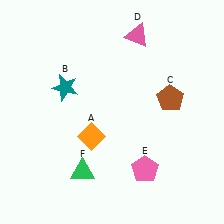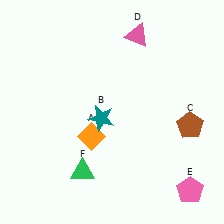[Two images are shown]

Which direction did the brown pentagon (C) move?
The brown pentagon (C) moved down.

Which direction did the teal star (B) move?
The teal star (B) moved right.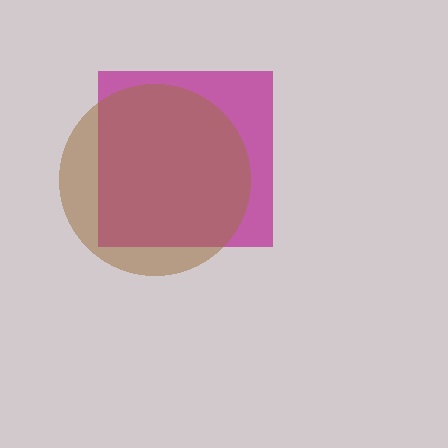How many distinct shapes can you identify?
There are 2 distinct shapes: a magenta square, a brown circle.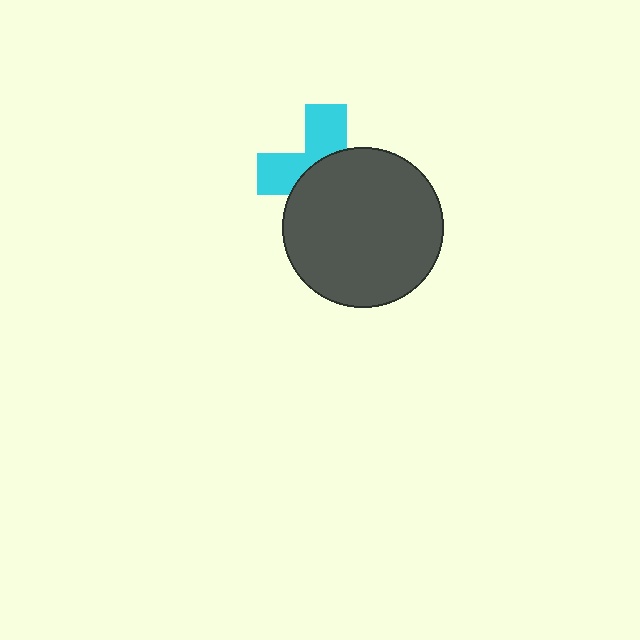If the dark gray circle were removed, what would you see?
You would see the complete cyan cross.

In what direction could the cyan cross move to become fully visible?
The cyan cross could move up. That would shift it out from behind the dark gray circle entirely.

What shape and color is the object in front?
The object in front is a dark gray circle.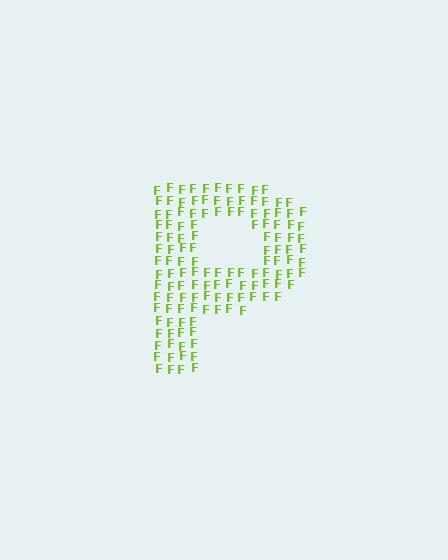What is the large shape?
The large shape is the letter P.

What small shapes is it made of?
It is made of small letter F's.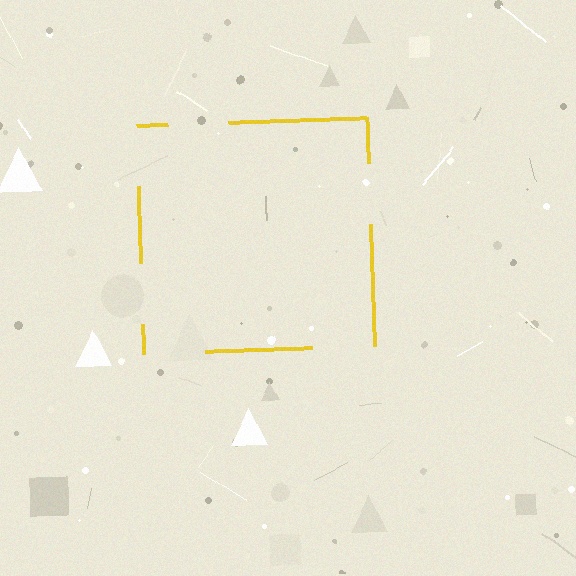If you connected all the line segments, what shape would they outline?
They would outline a square.